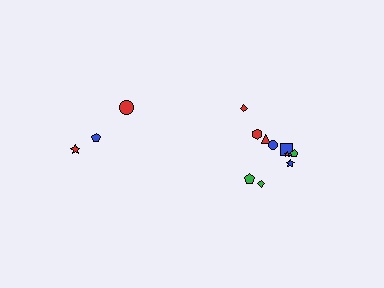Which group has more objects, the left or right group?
The right group.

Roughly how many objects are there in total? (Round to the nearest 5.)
Roughly 15 objects in total.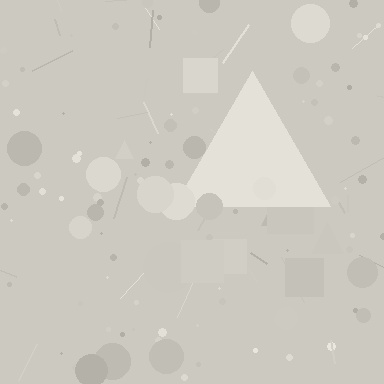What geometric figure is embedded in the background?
A triangle is embedded in the background.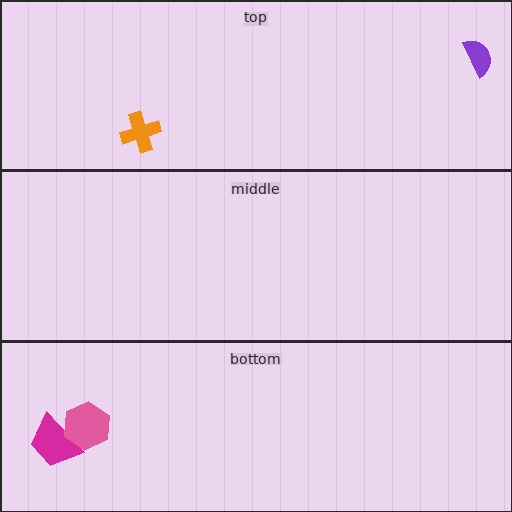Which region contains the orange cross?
The top region.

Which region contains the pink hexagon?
The bottom region.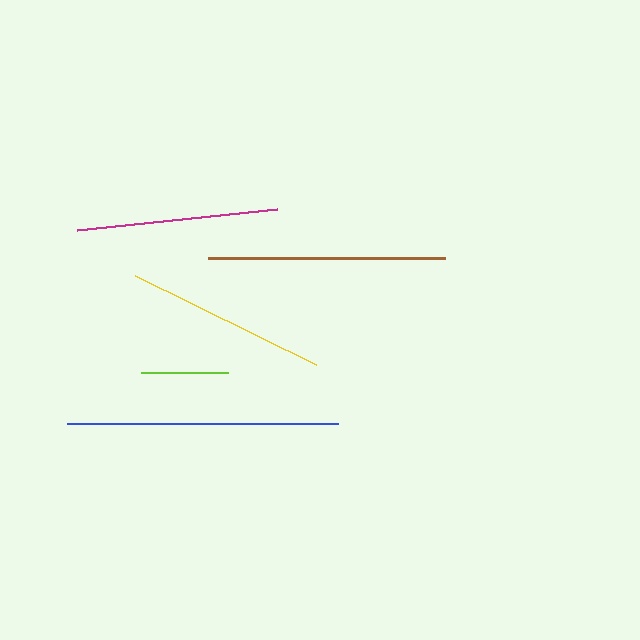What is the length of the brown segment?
The brown segment is approximately 237 pixels long.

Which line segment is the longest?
The blue line is the longest at approximately 271 pixels.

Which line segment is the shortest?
The lime line is the shortest at approximately 88 pixels.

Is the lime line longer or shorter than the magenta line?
The magenta line is longer than the lime line.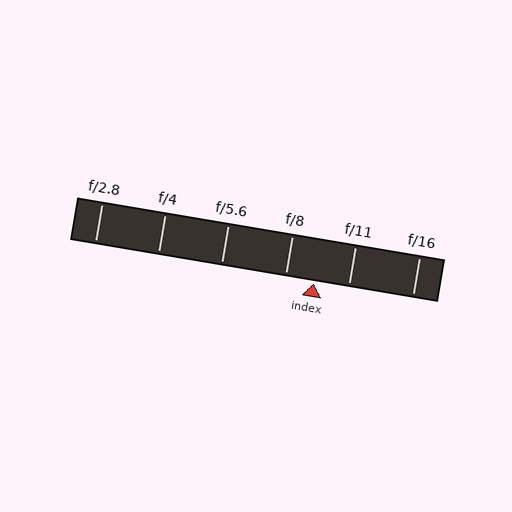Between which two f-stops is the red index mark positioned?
The index mark is between f/8 and f/11.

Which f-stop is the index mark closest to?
The index mark is closest to f/8.